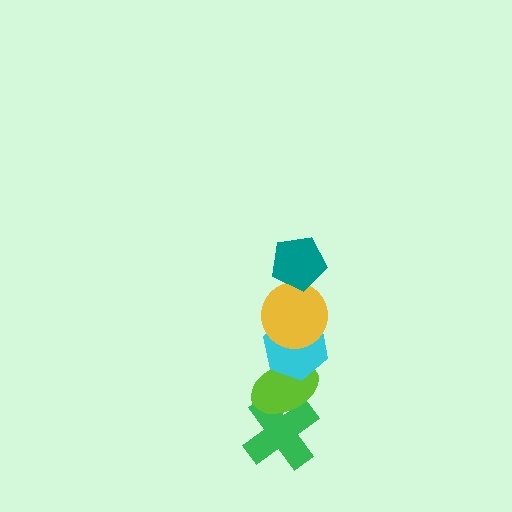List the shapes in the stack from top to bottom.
From top to bottom: the teal pentagon, the yellow circle, the cyan hexagon, the lime ellipse, the green cross.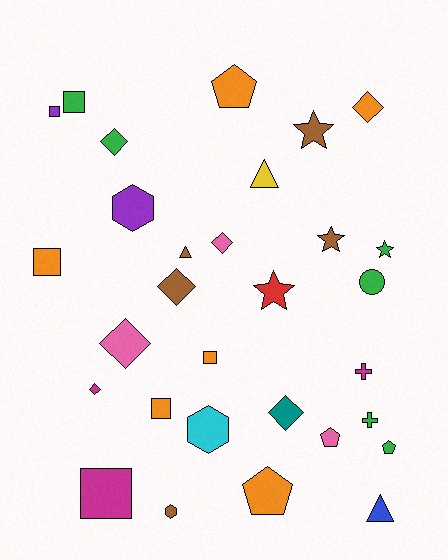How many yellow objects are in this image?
There is 1 yellow object.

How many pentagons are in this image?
There are 4 pentagons.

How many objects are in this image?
There are 30 objects.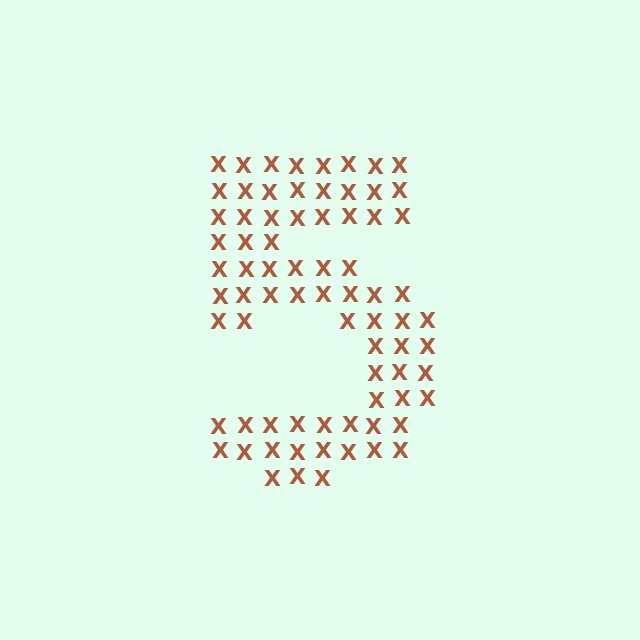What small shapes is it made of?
It is made of small letter X's.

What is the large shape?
The large shape is the digit 5.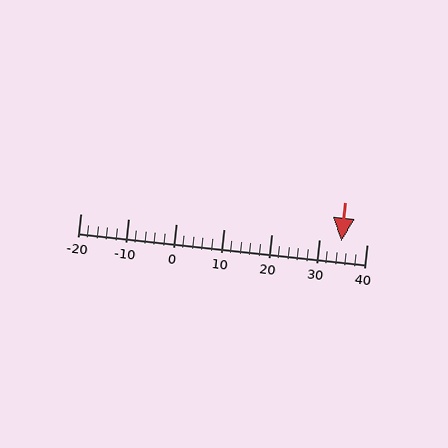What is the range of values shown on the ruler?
The ruler shows values from -20 to 40.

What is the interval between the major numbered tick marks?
The major tick marks are spaced 10 units apart.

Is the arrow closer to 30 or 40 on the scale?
The arrow is closer to 30.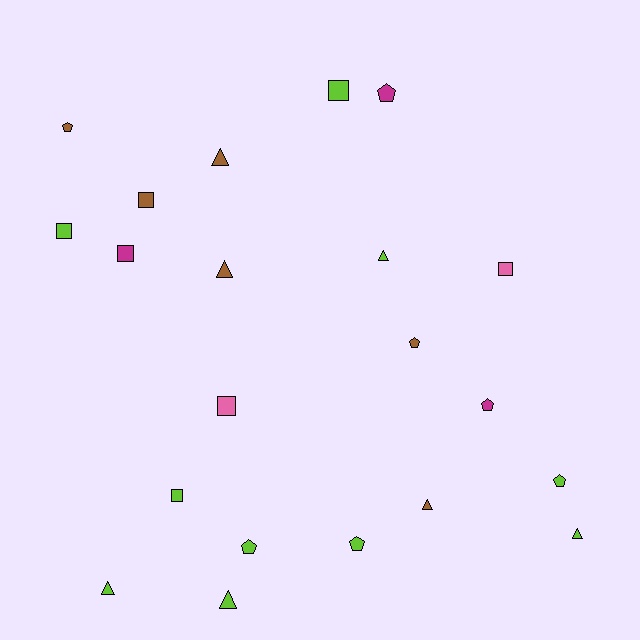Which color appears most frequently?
Lime, with 10 objects.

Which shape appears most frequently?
Square, with 7 objects.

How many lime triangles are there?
There are 4 lime triangles.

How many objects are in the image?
There are 21 objects.